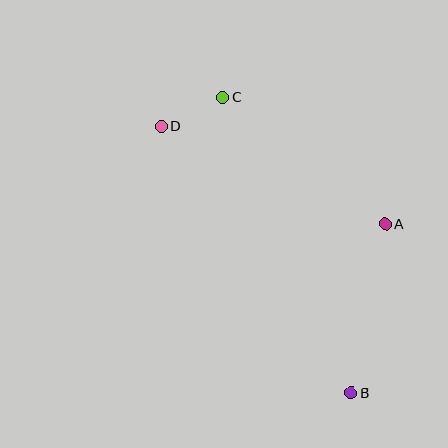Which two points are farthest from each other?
Points B and D are farthest from each other.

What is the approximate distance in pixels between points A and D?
The distance between A and D is approximately 245 pixels.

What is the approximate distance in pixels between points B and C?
The distance between B and C is approximately 322 pixels.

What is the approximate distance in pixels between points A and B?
The distance between A and B is approximately 172 pixels.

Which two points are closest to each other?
Points C and D are closest to each other.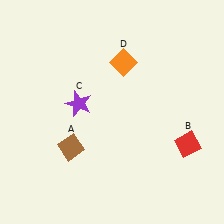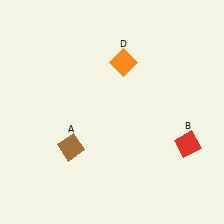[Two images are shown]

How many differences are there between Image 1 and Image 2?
There is 1 difference between the two images.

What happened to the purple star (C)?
The purple star (C) was removed in Image 2. It was in the top-left area of Image 1.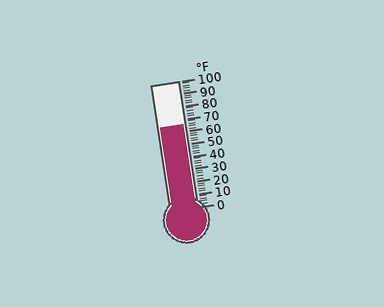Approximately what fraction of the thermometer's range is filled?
The thermometer is filled to approximately 65% of its range.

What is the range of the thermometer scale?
The thermometer scale ranges from 0°F to 100°F.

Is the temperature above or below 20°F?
The temperature is above 20°F.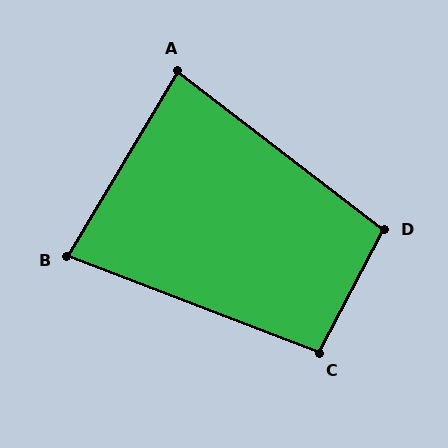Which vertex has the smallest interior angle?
B, at approximately 80 degrees.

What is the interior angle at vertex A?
Approximately 83 degrees (acute).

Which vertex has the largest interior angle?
D, at approximately 100 degrees.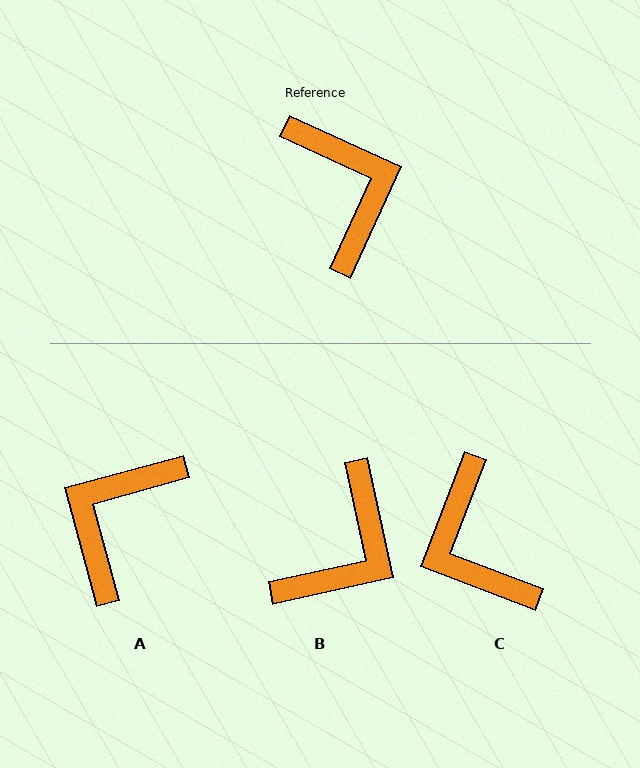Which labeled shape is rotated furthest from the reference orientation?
C, about 176 degrees away.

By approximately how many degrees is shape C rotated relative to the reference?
Approximately 176 degrees clockwise.